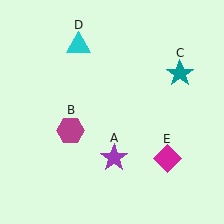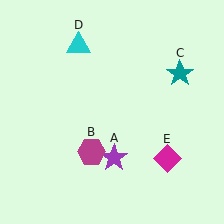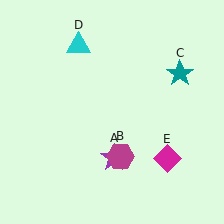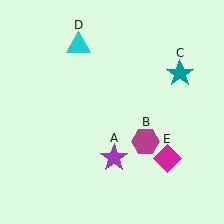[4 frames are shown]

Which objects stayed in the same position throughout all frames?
Purple star (object A) and teal star (object C) and cyan triangle (object D) and magenta diamond (object E) remained stationary.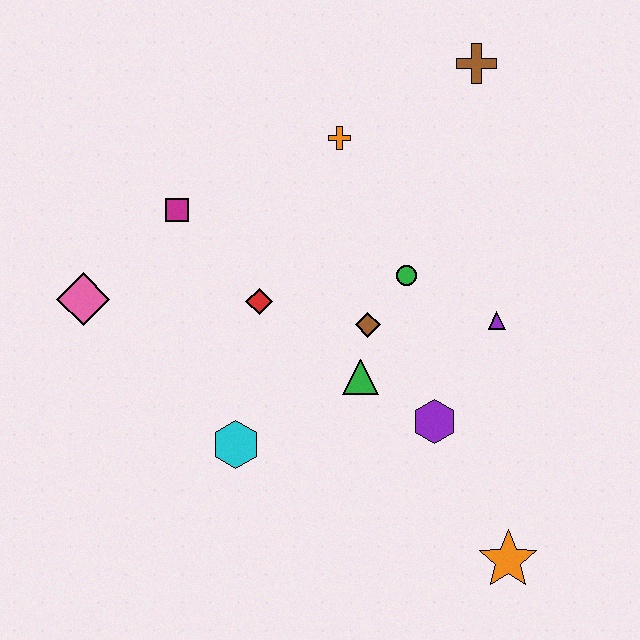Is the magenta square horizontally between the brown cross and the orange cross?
No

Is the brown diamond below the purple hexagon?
No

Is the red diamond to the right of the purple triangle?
No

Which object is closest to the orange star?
The purple hexagon is closest to the orange star.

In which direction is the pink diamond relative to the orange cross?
The pink diamond is to the left of the orange cross.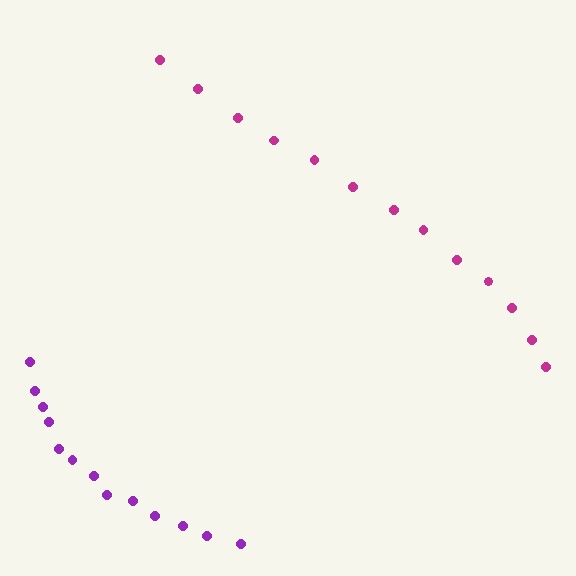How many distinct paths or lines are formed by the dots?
There are 2 distinct paths.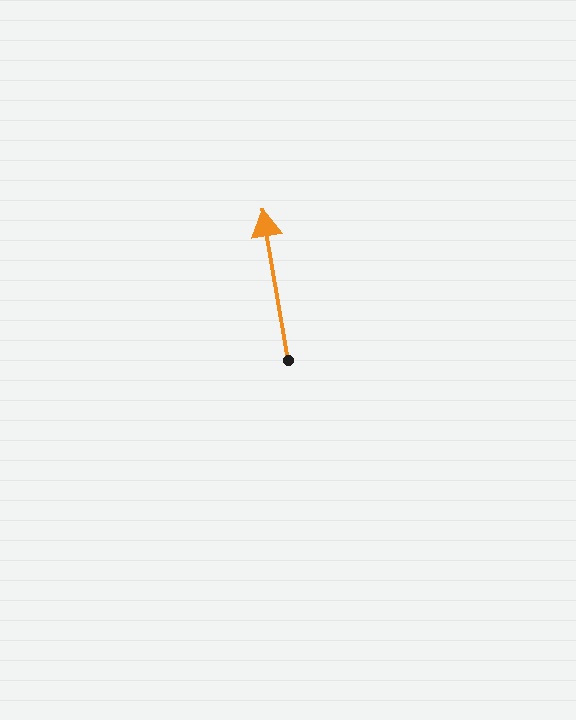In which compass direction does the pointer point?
North.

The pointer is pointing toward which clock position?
Roughly 12 o'clock.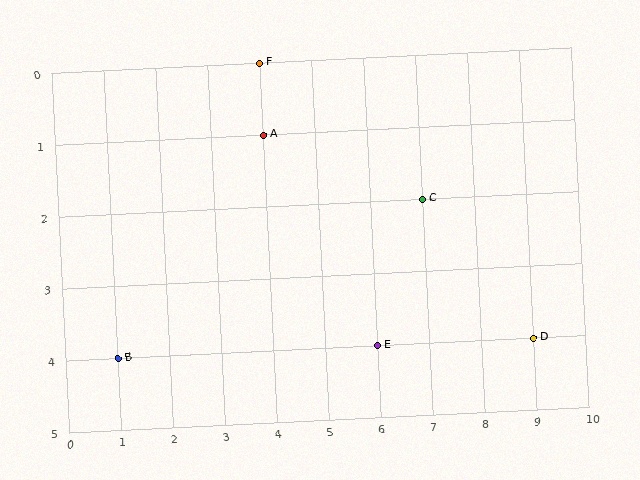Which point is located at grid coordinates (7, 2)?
Point C is at (7, 2).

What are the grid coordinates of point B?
Point B is at grid coordinates (1, 4).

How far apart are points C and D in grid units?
Points C and D are 2 columns and 2 rows apart (about 2.8 grid units diagonally).